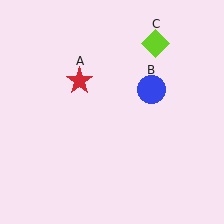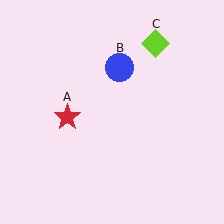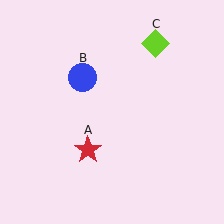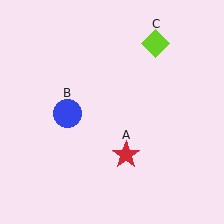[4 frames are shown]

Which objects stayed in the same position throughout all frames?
Lime diamond (object C) remained stationary.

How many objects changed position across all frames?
2 objects changed position: red star (object A), blue circle (object B).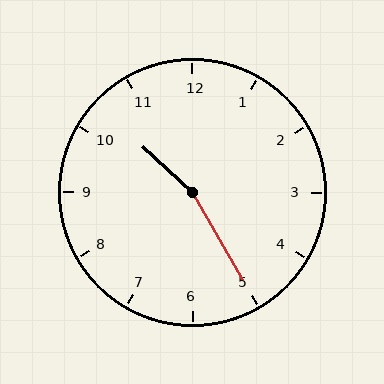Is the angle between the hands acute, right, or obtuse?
It is obtuse.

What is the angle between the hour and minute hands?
Approximately 162 degrees.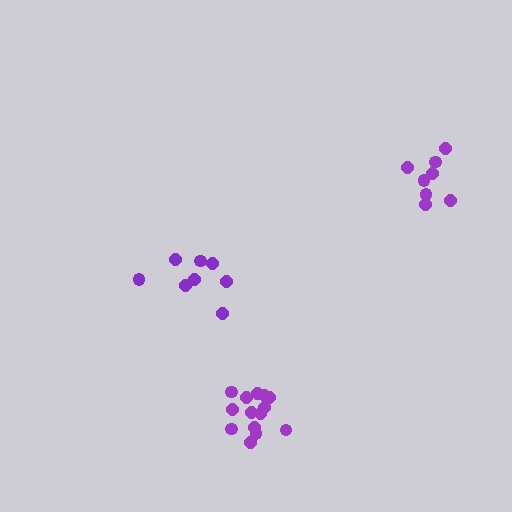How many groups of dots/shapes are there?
There are 3 groups.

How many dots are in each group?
Group 1: 14 dots, Group 2: 8 dots, Group 3: 8 dots (30 total).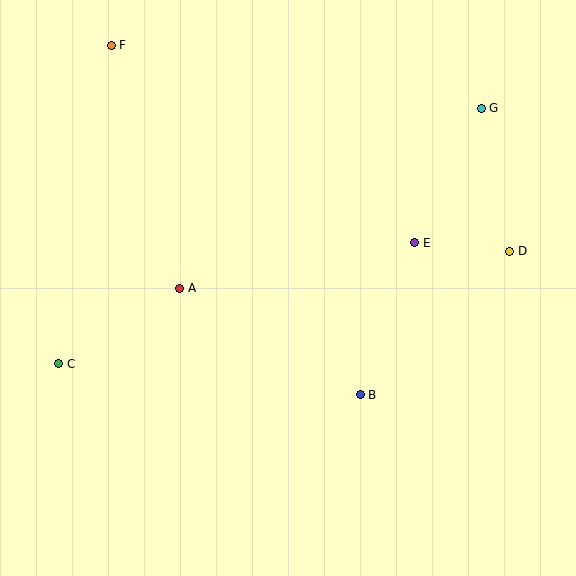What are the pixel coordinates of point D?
Point D is at (510, 251).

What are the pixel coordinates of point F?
Point F is at (111, 45).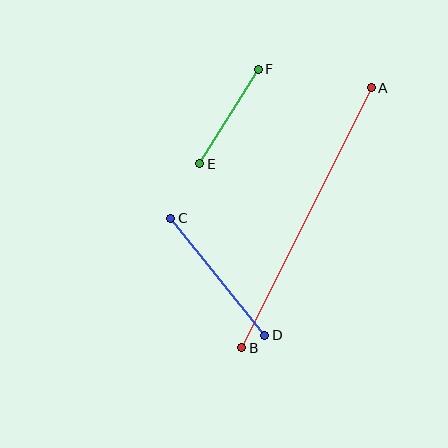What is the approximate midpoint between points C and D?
The midpoint is at approximately (218, 277) pixels.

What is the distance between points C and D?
The distance is approximately 150 pixels.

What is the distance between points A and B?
The distance is approximately 290 pixels.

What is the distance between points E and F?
The distance is approximately 111 pixels.